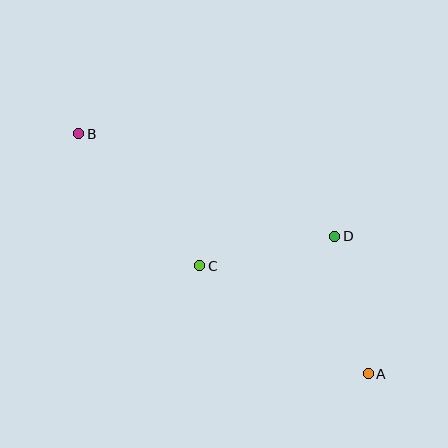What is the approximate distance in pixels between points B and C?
The distance between B and C is approximately 179 pixels.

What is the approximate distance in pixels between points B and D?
The distance between B and D is approximately 276 pixels.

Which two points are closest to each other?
Points C and D are closest to each other.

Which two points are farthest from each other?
Points A and B are farthest from each other.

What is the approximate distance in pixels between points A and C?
The distance between A and C is approximately 200 pixels.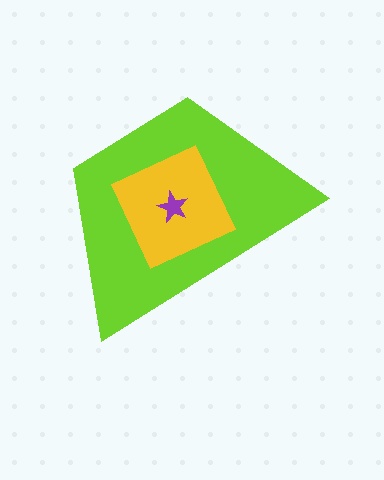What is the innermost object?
The purple star.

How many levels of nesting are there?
3.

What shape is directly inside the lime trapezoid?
The yellow diamond.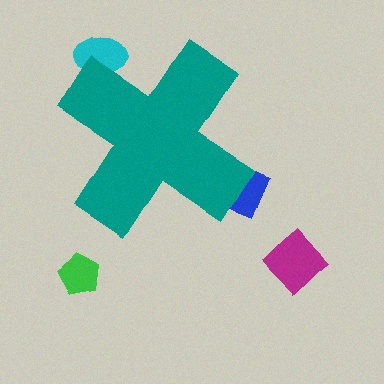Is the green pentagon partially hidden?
No, the green pentagon is fully visible.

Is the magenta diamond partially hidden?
No, the magenta diamond is fully visible.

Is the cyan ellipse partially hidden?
Yes, the cyan ellipse is partially hidden behind the teal cross.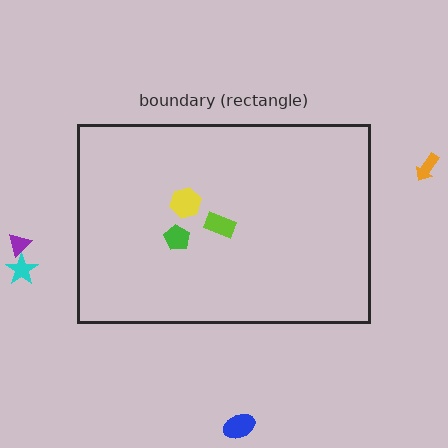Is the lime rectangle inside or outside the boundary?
Inside.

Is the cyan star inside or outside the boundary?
Outside.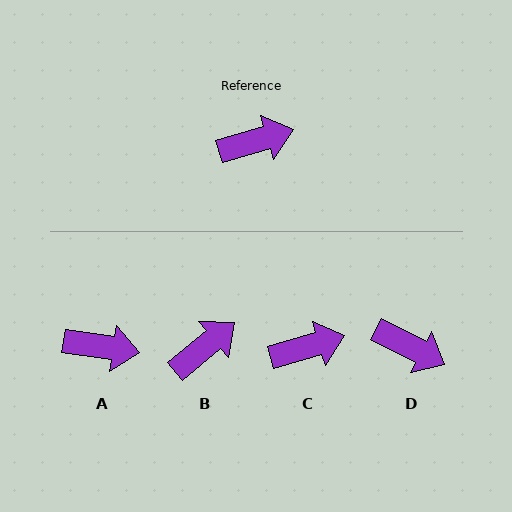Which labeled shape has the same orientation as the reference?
C.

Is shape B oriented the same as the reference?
No, it is off by about 23 degrees.